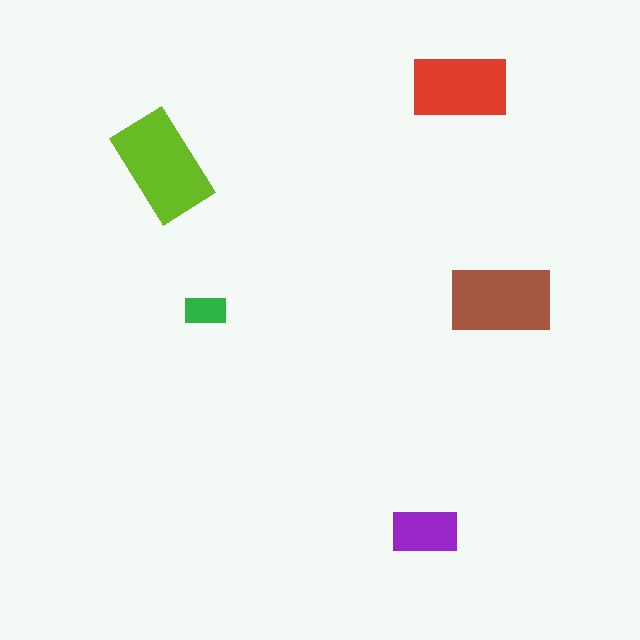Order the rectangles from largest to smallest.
the lime one, the brown one, the red one, the purple one, the green one.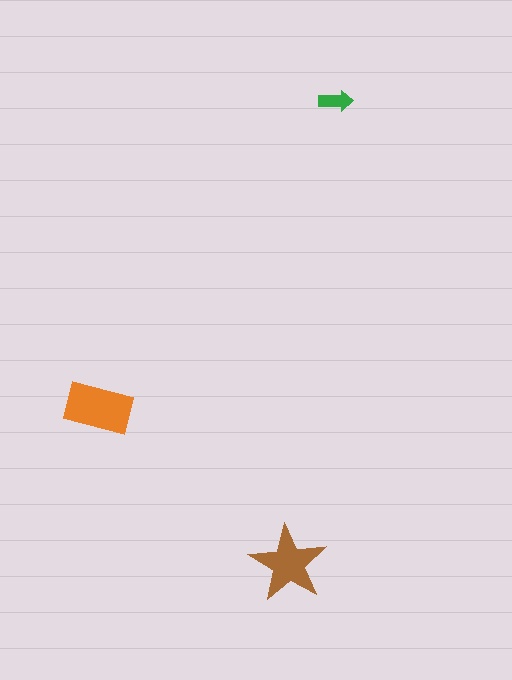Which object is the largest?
The orange rectangle.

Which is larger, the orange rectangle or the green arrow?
The orange rectangle.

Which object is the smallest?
The green arrow.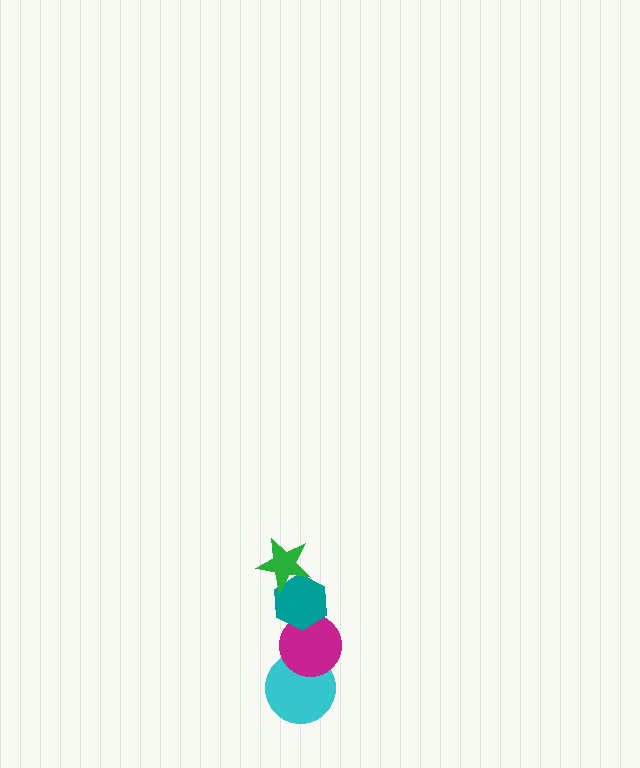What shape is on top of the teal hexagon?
The green star is on top of the teal hexagon.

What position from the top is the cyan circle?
The cyan circle is 4th from the top.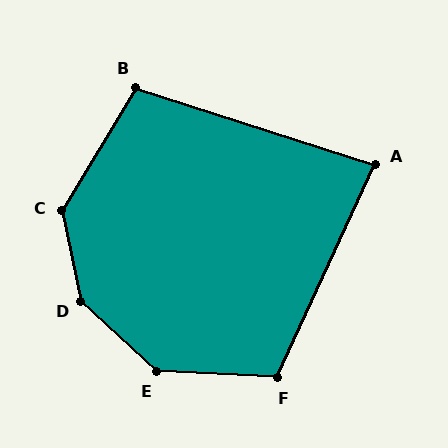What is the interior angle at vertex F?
Approximately 112 degrees (obtuse).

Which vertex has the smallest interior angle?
A, at approximately 83 degrees.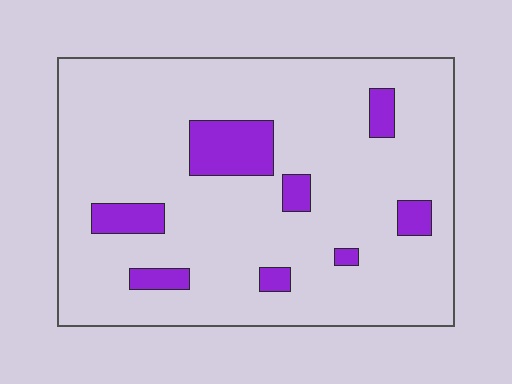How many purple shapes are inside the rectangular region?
8.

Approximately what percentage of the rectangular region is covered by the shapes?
Approximately 10%.